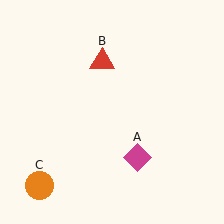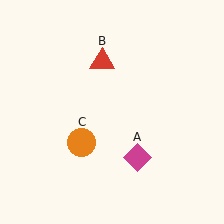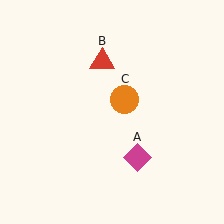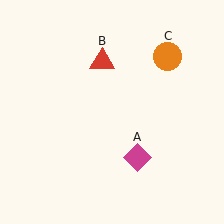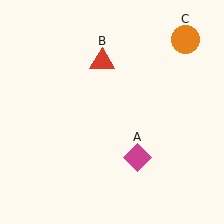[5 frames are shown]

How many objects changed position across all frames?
1 object changed position: orange circle (object C).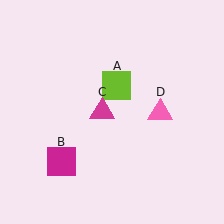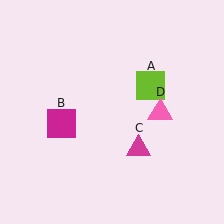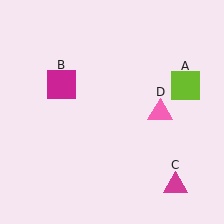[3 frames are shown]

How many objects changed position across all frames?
3 objects changed position: lime square (object A), magenta square (object B), magenta triangle (object C).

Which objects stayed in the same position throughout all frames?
Pink triangle (object D) remained stationary.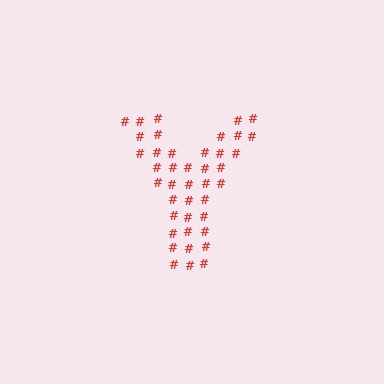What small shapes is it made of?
It is made of small hash symbols.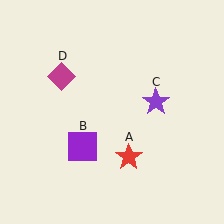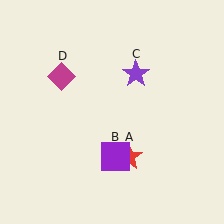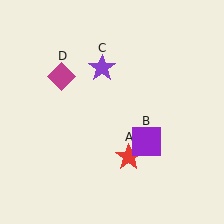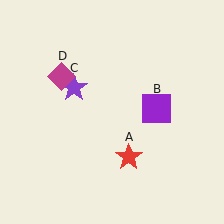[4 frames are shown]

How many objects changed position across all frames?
2 objects changed position: purple square (object B), purple star (object C).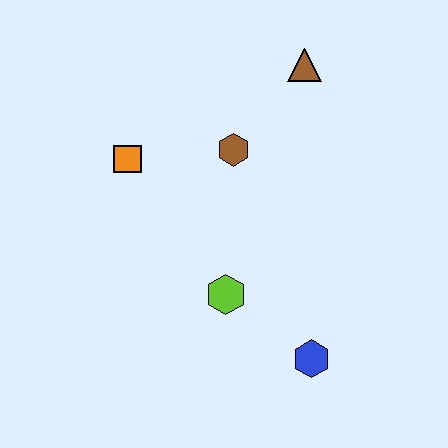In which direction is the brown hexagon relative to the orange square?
The brown hexagon is to the right of the orange square.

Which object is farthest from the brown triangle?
The blue hexagon is farthest from the brown triangle.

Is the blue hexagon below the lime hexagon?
Yes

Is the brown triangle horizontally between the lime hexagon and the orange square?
No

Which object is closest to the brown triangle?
The brown hexagon is closest to the brown triangle.